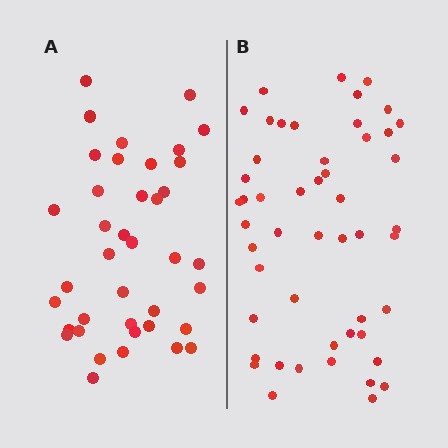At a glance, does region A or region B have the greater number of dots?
Region B (the right region) has more dots.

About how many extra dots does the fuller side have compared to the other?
Region B has roughly 12 or so more dots than region A.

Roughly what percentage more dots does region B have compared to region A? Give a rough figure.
About 30% more.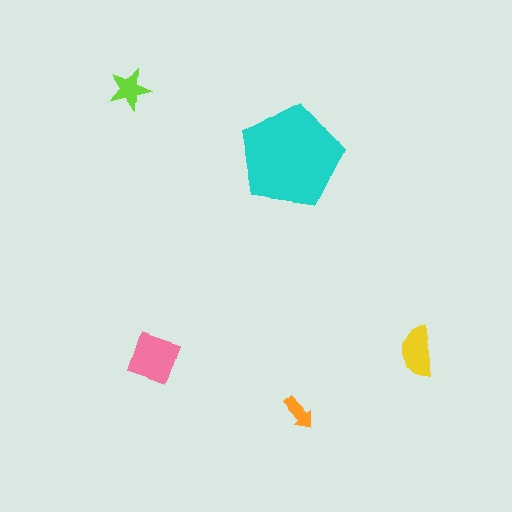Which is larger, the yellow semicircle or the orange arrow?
The yellow semicircle.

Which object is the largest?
The cyan pentagon.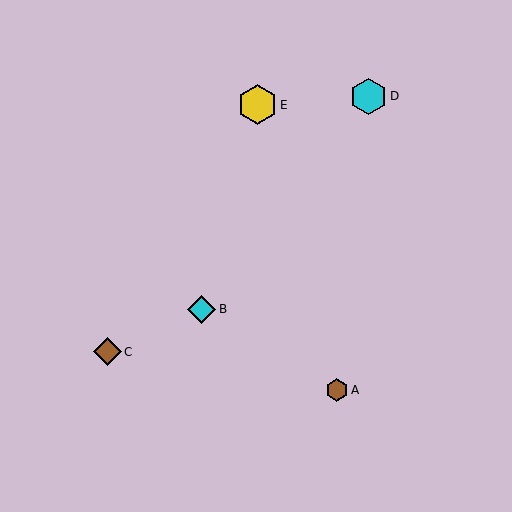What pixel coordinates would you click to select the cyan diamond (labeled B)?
Click at (202, 309) to select the cyan diamond B.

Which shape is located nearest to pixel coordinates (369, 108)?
The cyan hexagon (labeled D) at (369, 96) is nearest to that location.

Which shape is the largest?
The yellow hexagon (labeled E) is the largest.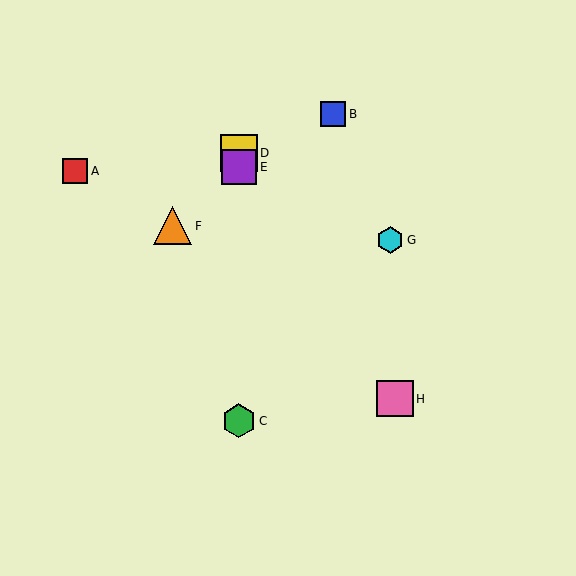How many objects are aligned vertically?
3 objects (C, D, E) are aligned vertically.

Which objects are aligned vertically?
Objects C, D, E are aligned vertically.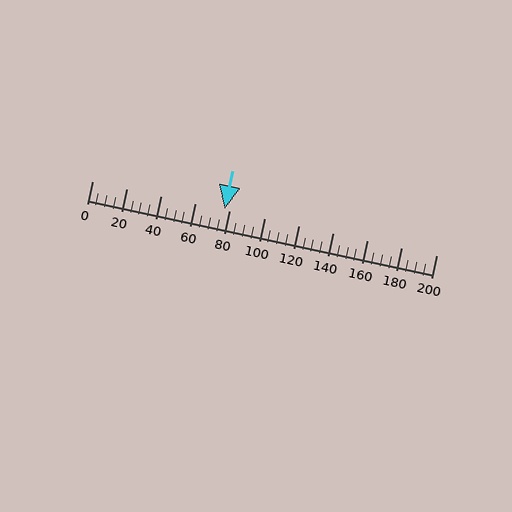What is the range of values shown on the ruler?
The ruler shows values from 0 to 200.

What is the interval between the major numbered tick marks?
The major tick marks are spaced 20 units apart.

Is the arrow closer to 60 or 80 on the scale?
The arrow is closer to 80.